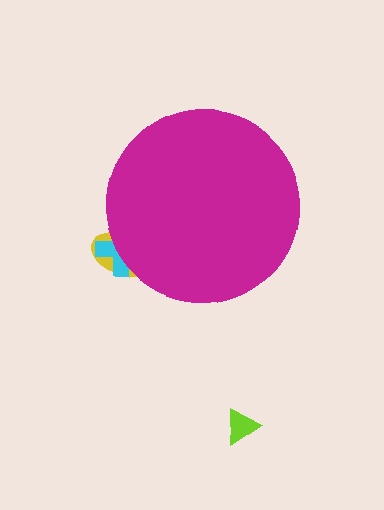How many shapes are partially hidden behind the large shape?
2 shapes are partially hidden.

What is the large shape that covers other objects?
A magenta circle.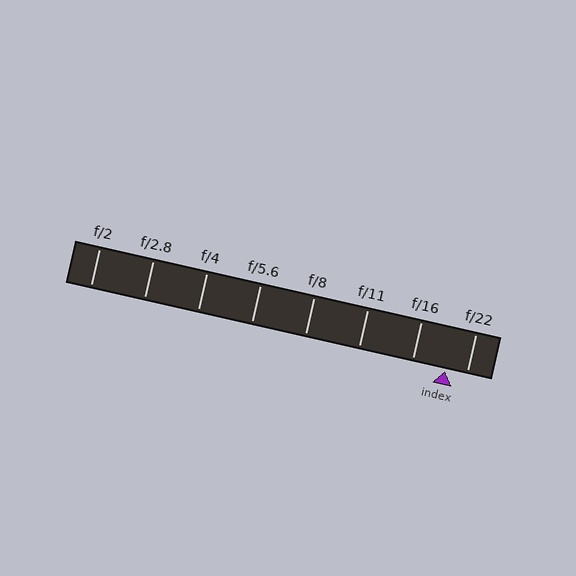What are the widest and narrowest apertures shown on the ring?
The widest aperture shown is f/2 and the narrowest is f/22.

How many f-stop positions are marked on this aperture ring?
There are 8 f-stop positions marked.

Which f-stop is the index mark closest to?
The index mark is closest to f/22.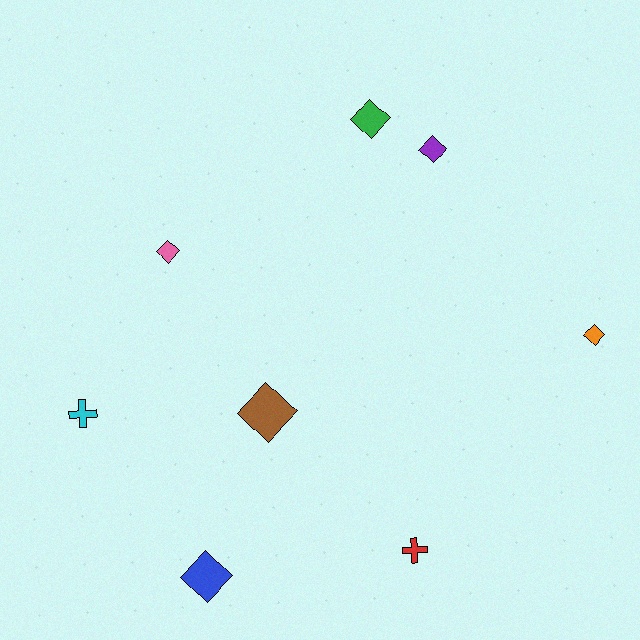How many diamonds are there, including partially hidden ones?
There are 6 diamonds.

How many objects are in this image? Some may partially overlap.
There are 8 objects.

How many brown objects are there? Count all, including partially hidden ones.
There is 1 brown object.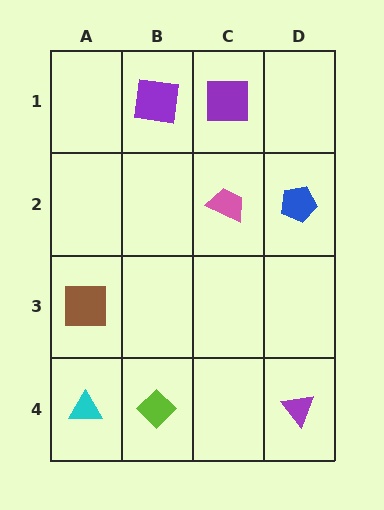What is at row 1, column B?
A purple square.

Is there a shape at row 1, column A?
No, that cell is empty.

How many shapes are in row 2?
2 shapes.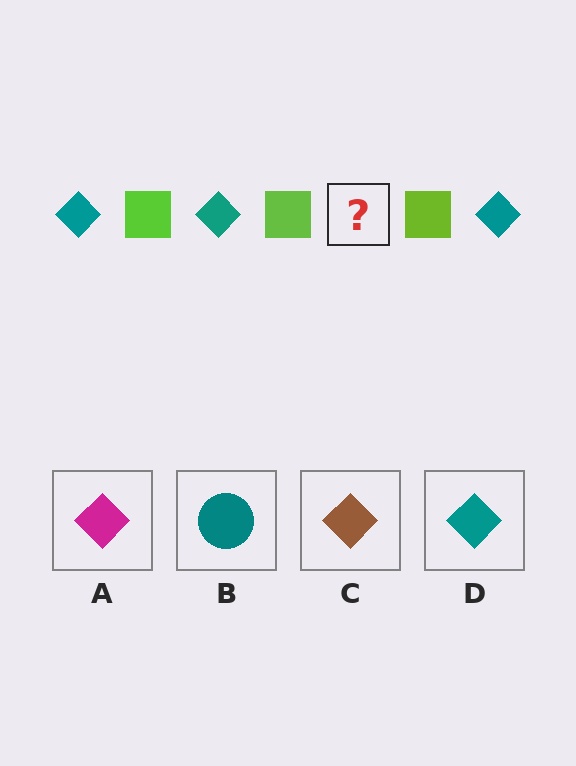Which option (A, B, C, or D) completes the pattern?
D.